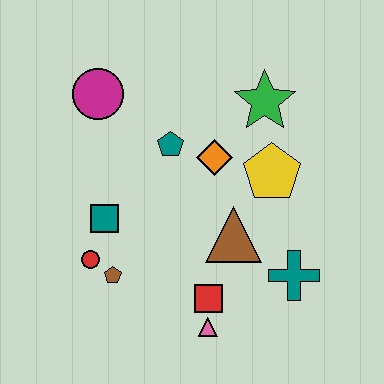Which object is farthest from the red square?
The magenta circle is farthest from the red square.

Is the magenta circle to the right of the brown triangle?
No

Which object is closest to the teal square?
The red circle is closest to the teal square.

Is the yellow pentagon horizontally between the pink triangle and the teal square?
No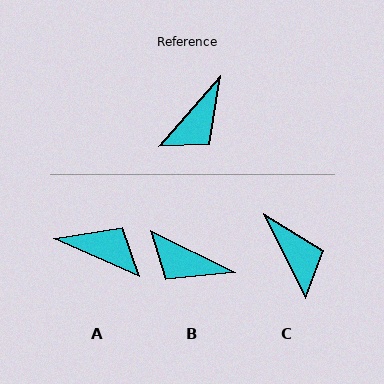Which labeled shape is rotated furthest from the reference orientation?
A, about 108 degrees away.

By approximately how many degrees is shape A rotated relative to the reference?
Approximately 108 degrees counter-clockwise.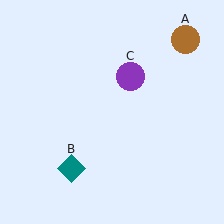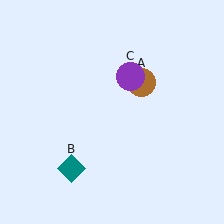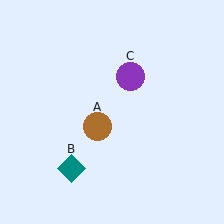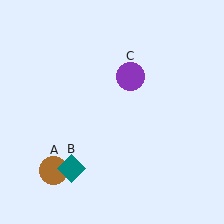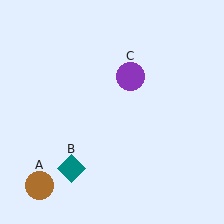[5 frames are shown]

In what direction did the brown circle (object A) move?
The brown circle (object A) moved down and to the left.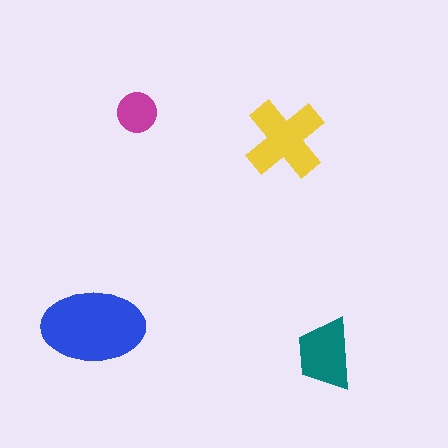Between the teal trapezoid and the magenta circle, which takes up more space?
The teal trapezoid.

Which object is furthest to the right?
The teal trapezoid is rightmost.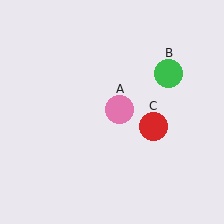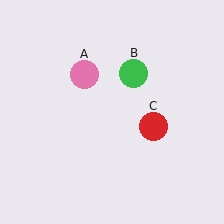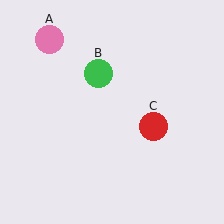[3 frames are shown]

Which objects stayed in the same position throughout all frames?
Red circle (object C) remained stationary.